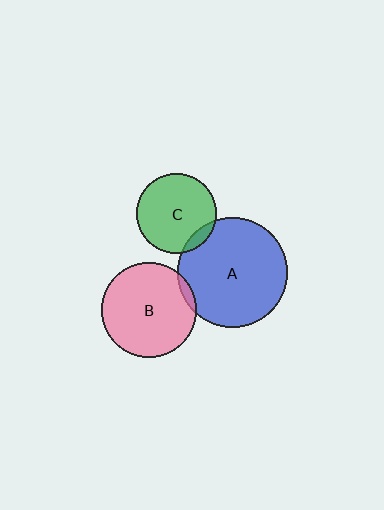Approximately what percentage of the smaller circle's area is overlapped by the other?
Approximately 5%.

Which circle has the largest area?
Circle A (blue).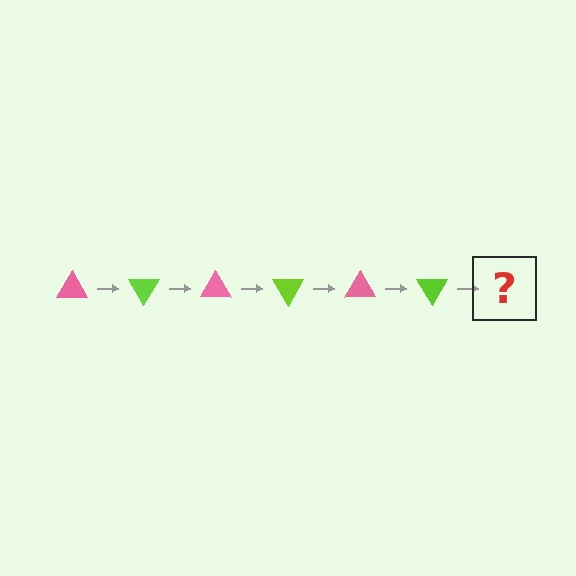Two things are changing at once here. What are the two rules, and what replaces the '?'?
The two rules are that it rotates 60 degrees each step and the color cycles through pink and lime. The '?' should be a pink triangle, rotated 360 degrees from the start.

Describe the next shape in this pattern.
It should be a pink triangle, rotated 360 degrees from the start.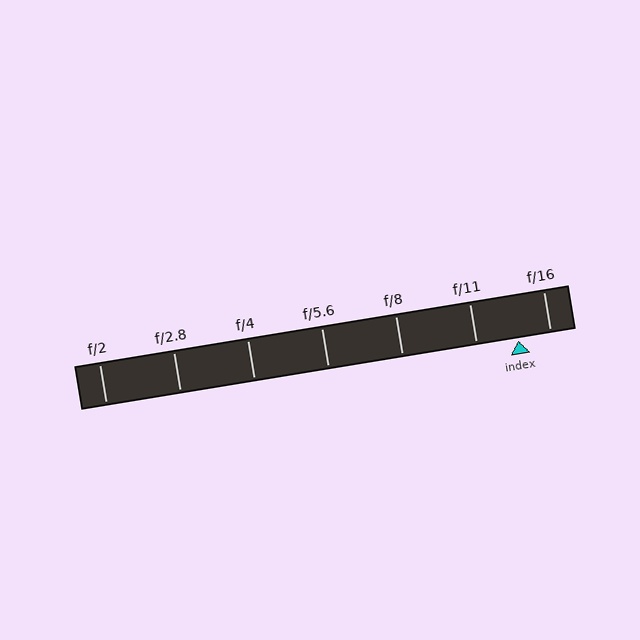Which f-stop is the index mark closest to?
The index mark is closest to f/16.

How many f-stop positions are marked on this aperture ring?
There are 7 f-stop positions marked.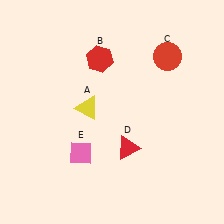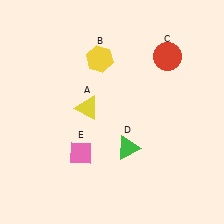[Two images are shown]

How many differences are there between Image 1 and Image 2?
There are 2 differences between the two images.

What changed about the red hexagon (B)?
In Image 1, B is red. In Image 2, it changed to yellow.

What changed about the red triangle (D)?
In Image 1, D is red. In Image 2, it changed to green.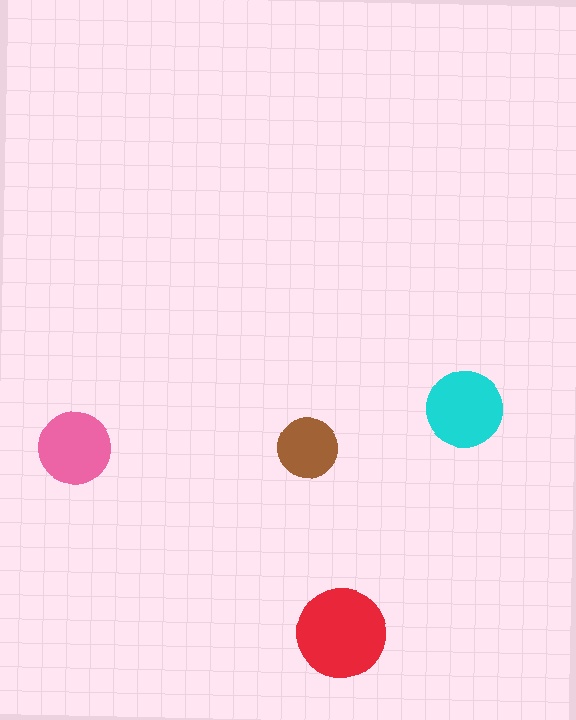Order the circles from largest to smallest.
the red one, the cyan one, the pink one, the brown one.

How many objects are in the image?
There are 4 objects in the image.